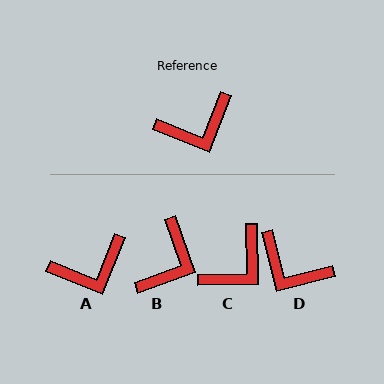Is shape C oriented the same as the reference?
No, it is off by about 23 degrees.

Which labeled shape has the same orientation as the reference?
A.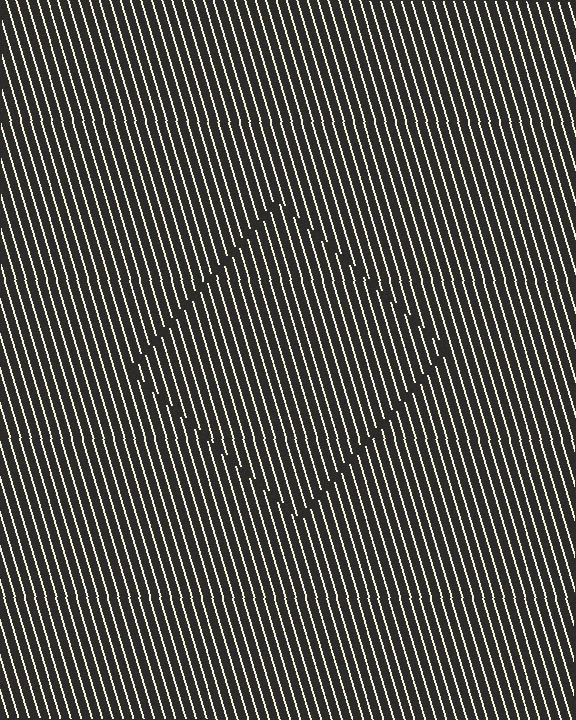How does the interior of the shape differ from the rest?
The interior of the shape contains the same grating, shifted by half a period — the contour is defined by the phase discontinuity where line-ends from the inner and outer gratings abut.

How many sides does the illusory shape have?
4 sides — the line-ends trace a square.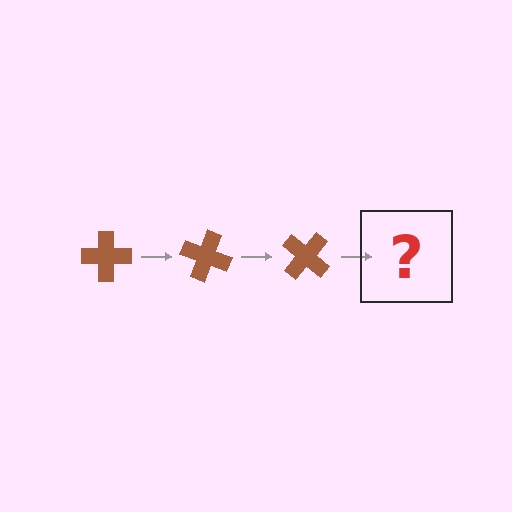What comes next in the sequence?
The next element should be a brown cross rotated 60 degrees.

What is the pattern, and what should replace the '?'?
The pattern is that the cross rotates 20 degrees each step. The '?' should be a brown cross rotated 60 degrees.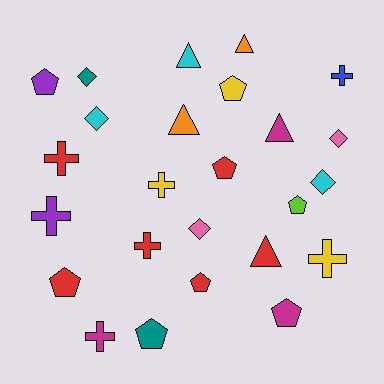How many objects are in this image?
There are 25 objects.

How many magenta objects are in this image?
There are 3 magenta objects.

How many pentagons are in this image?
There are 8 pentagons.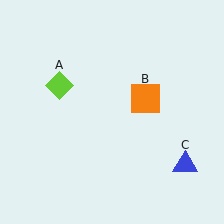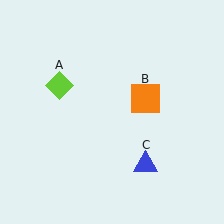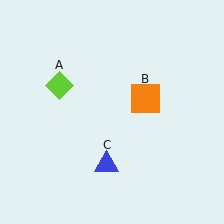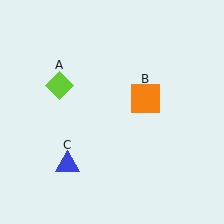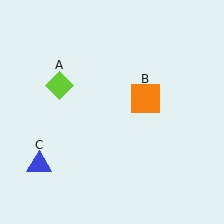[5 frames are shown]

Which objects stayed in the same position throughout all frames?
Lime diamond (object A) and orange square (object B) remained stationary.